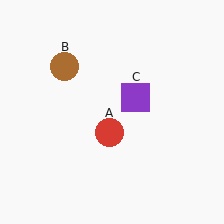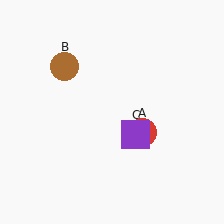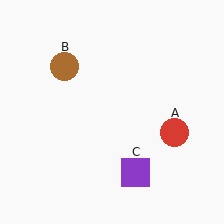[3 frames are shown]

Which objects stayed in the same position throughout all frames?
Brown circle (object B) remained stationary.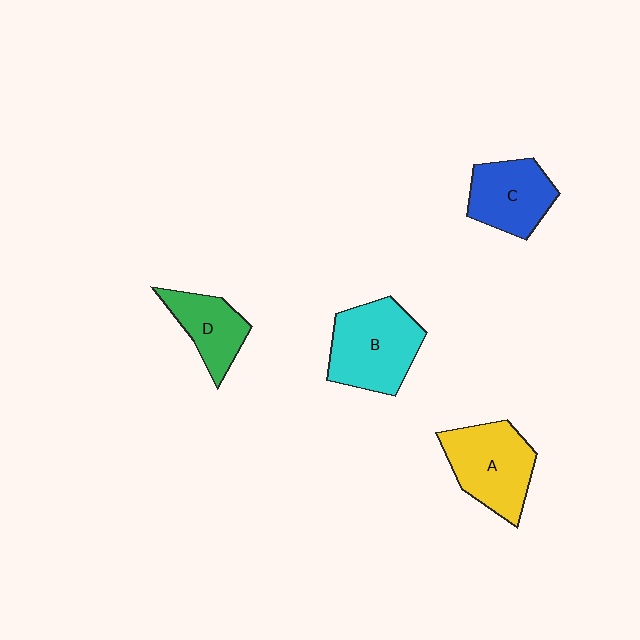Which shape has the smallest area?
Shape D (green).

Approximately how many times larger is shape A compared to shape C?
Approximately 1.2 times.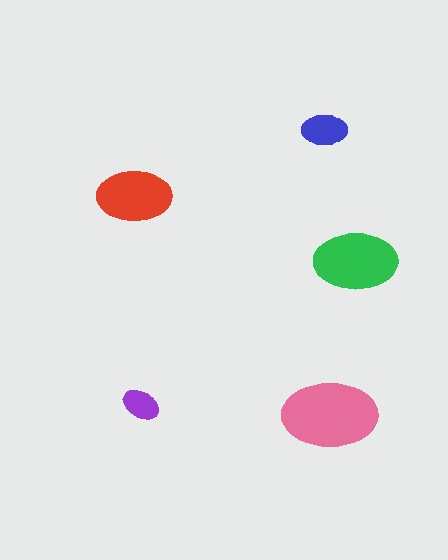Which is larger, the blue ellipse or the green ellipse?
The green one.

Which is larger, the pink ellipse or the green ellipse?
The pink one.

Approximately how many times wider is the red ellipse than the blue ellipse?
About 1.5 times wider.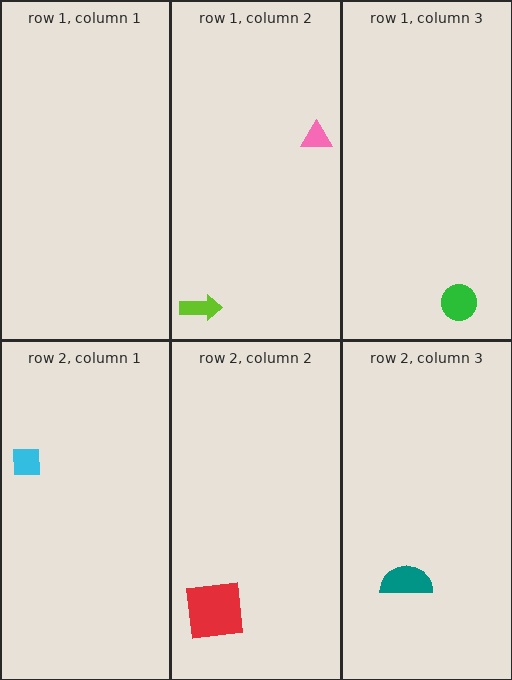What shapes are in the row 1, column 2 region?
The lime arrow, the pink triangle.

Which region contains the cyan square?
The row 2, column 1 region.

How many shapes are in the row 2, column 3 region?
1.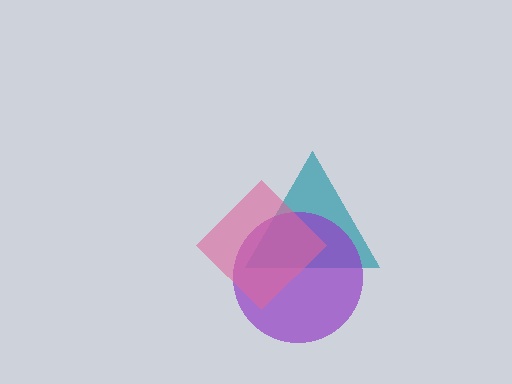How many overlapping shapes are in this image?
There are 3 overlapping shapes in the image.